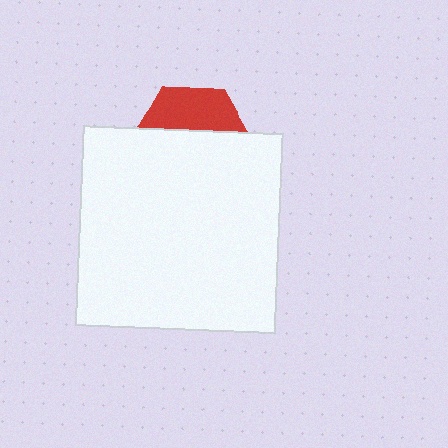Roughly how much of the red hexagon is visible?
A small part of it is visible (roughly 36%).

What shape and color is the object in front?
The object in front is a white square.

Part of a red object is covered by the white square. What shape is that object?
It is a hexagon.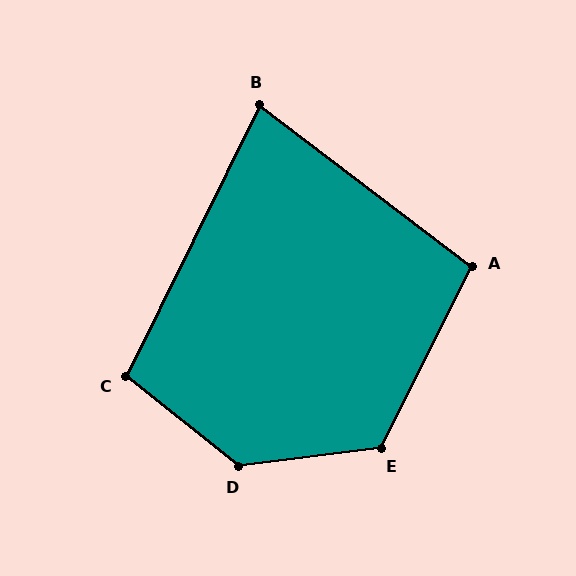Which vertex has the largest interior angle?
D, at approximately 134 degrees.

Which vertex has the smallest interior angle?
B, at approximately 79 degrees.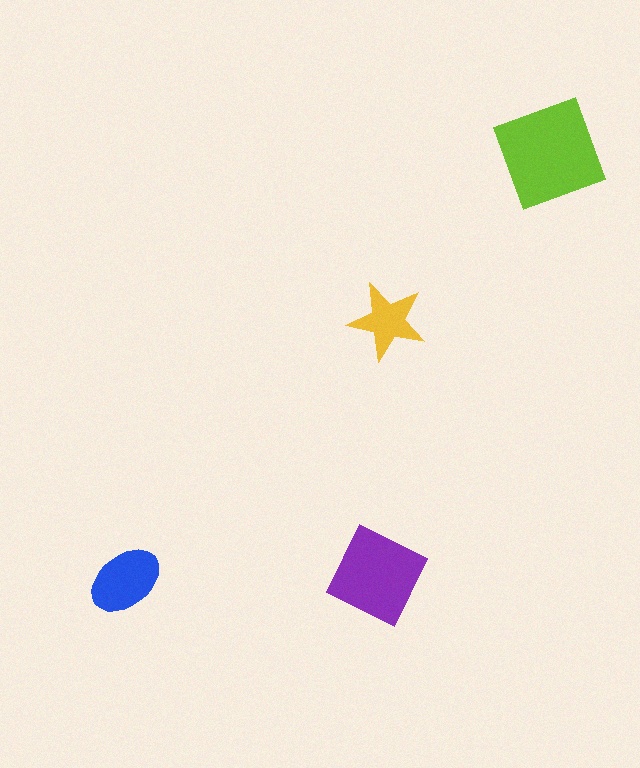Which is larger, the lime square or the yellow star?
The lime square.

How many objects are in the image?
There are 4 objects in the image.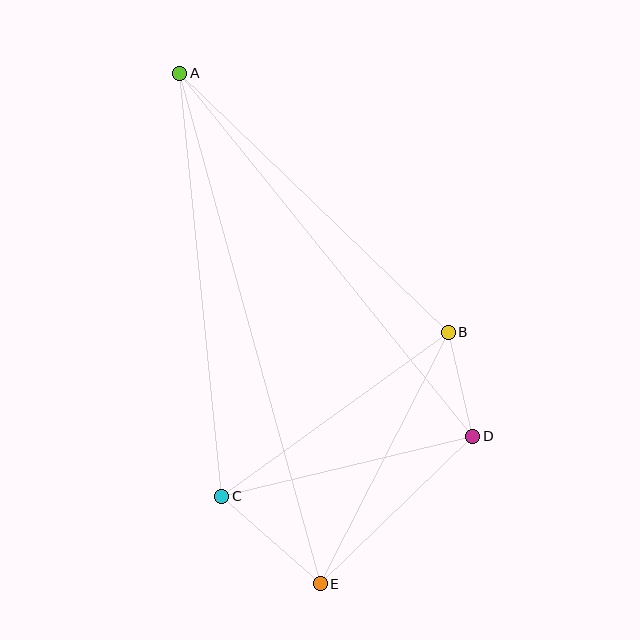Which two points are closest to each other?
Points B and D are closest to each other.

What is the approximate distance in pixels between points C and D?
The distance between C and D is approximately 258 pixels.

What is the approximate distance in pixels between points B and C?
The distance between B and C is approximately 280 pixels.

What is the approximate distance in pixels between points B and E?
The distance between B and E is approximately 282 pixels.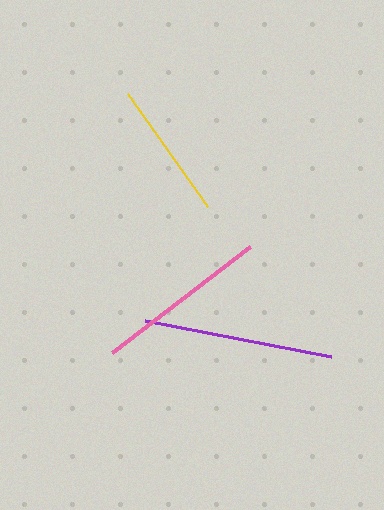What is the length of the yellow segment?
The yellow segment is approximately 138 pixels long.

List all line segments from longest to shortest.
From longest to shortest: purple, pink, yellow.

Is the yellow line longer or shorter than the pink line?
The pink line is longer than the yellow line.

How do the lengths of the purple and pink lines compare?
The purple and pink lines are approximately the same length.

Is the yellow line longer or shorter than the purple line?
The purple line is longer than the yellow line.